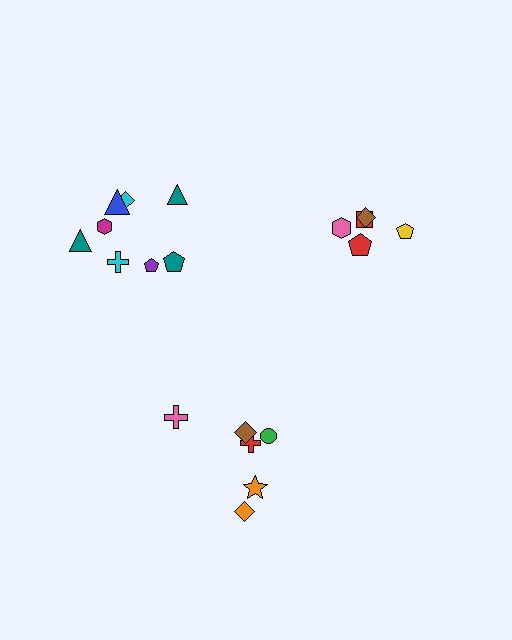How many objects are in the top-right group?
There are 5 objects.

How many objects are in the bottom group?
There are 6 objects.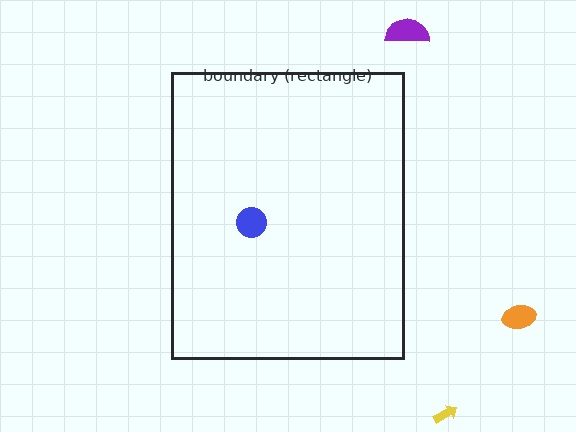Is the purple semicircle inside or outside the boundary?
Outside.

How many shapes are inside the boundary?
1 inside, 3 outside.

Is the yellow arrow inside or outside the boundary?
Outside.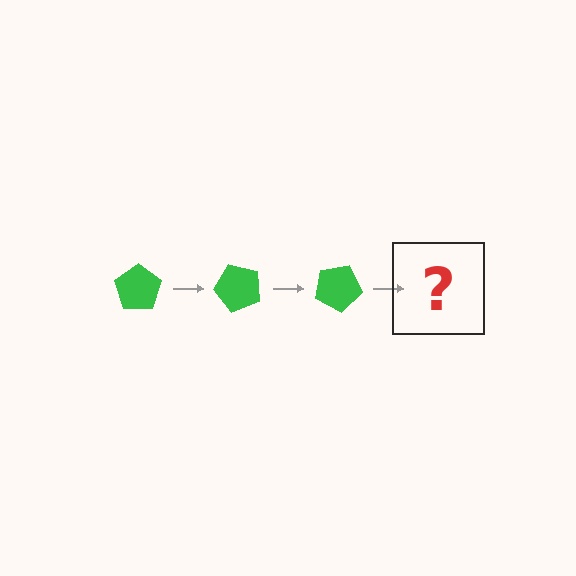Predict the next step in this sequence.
The next step is a green pentagon rotated 150 degrees.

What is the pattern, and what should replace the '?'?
The pattern is that the pentagon rotates 50 degrees each step. The '?' should be a green pentagon rotated 150 degrees.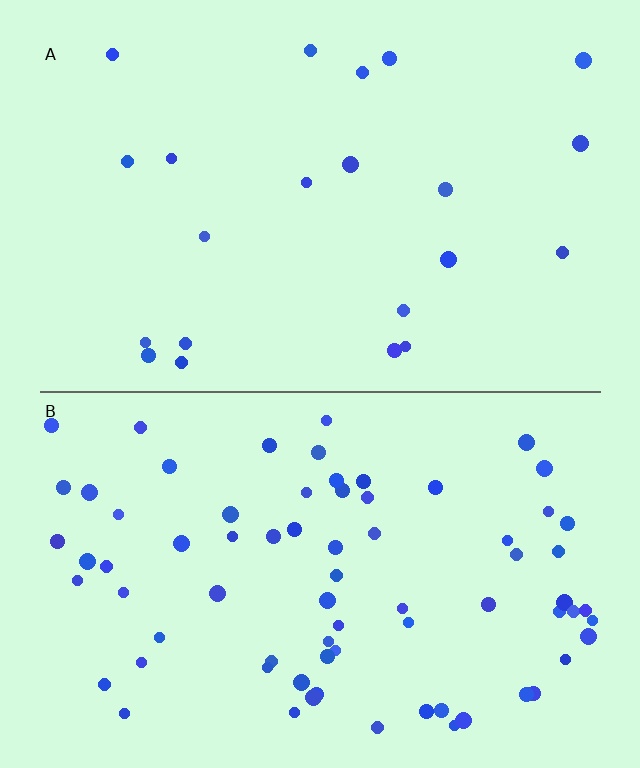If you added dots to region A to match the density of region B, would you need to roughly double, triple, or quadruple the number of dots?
Approximately triple.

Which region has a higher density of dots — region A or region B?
B (the bottom).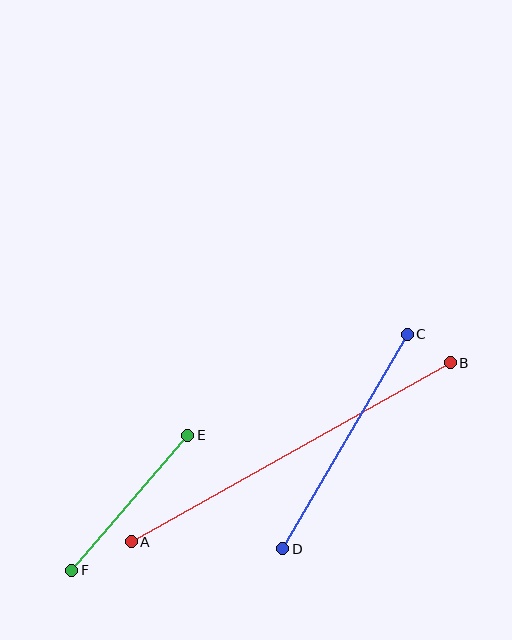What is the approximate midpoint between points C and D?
The midpoint is at approximately (345, 442) pixels.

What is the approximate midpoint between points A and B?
The midpoint is at approximately (291, 452) pixels.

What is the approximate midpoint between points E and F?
The midpoint is at approximately (130, 503) pixels.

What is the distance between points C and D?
The distance is approximately 248 pixels.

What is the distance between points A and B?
The distance is approximately 366 pixels.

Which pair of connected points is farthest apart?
Points A and B are farthest apart.